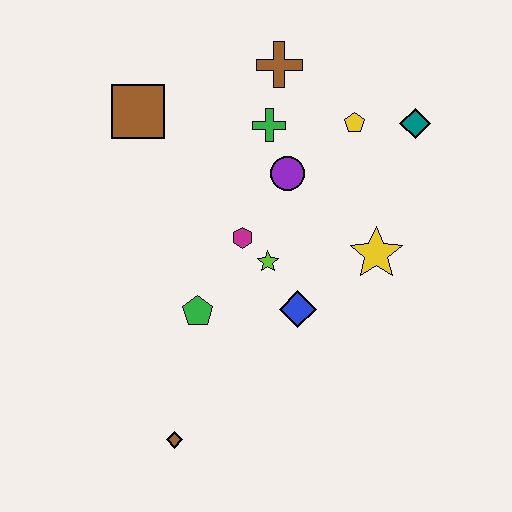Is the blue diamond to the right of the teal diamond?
No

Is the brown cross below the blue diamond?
No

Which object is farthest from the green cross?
The brown diamond is farthest from the green cross.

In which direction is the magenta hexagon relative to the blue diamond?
The magenta hexagon is above the blue diamond.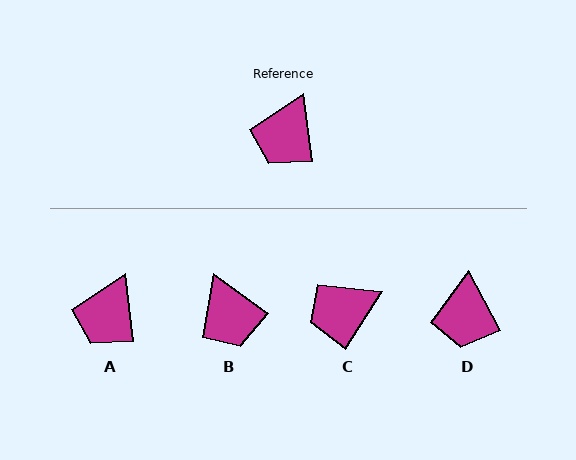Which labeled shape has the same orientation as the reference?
A.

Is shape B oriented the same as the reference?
No, it is off by about 47 degrees.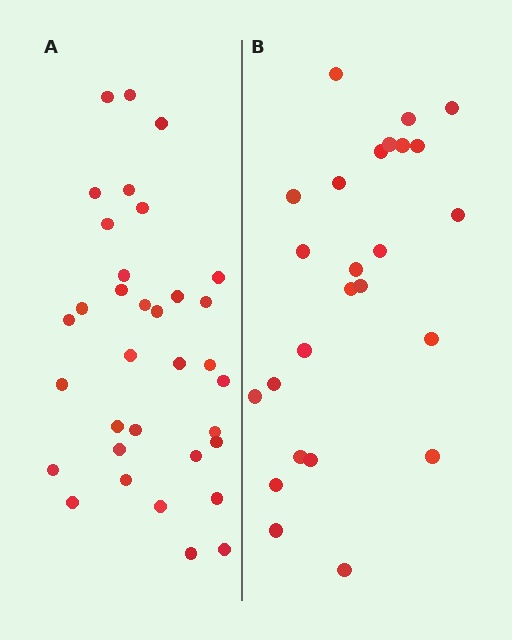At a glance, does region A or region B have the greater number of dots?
Region A (the left region) has more dots.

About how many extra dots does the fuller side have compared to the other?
Region A has roughly 8 or so more dots than region B.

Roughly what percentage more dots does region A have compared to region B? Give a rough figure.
About 35% more.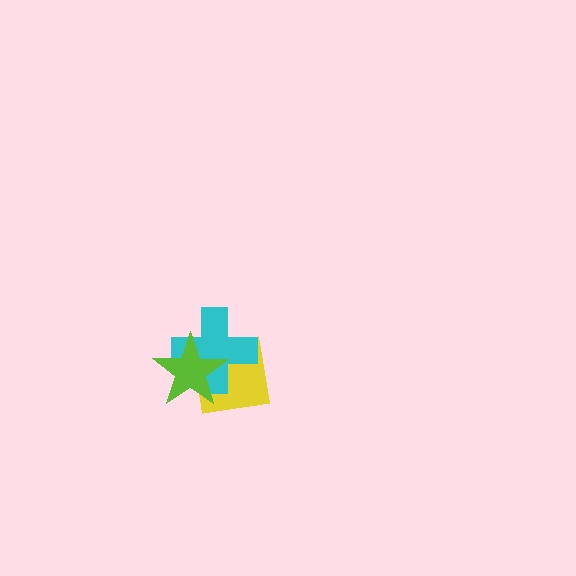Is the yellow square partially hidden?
Yes, it is partially covered by another shape.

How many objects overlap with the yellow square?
2 objects overlap with the yellow square.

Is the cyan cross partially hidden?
Yes, it is partially covered by another shape.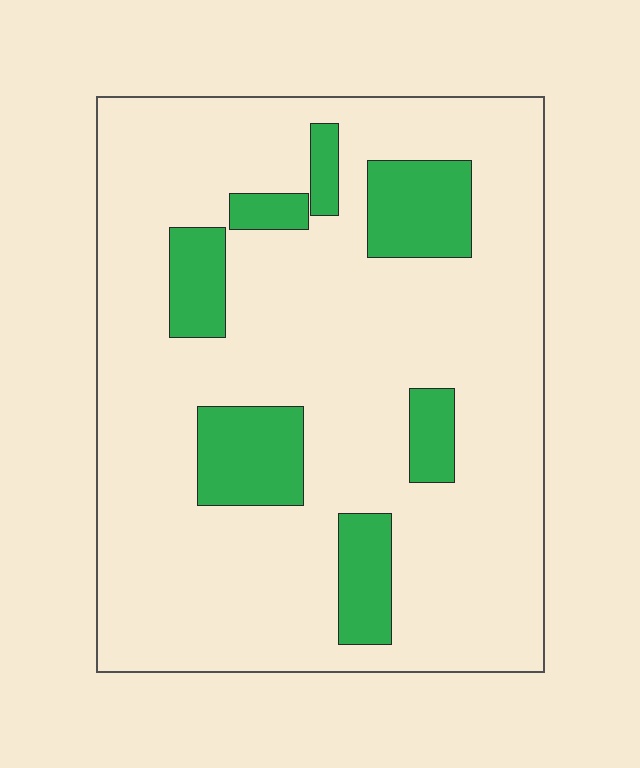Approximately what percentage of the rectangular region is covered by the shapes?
Approximately 15%.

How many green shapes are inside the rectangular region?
7.